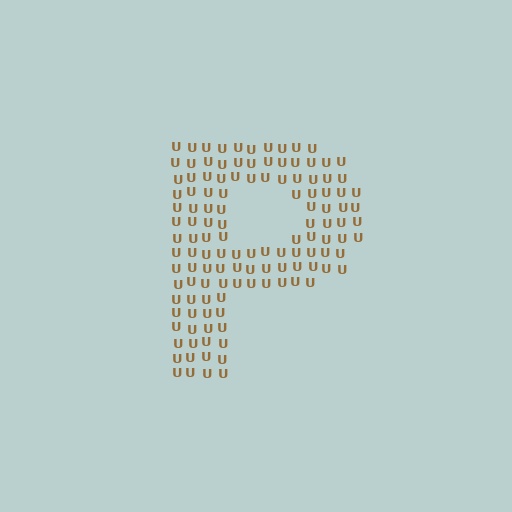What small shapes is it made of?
It is made of small letter U's.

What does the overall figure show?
The overall figure shows the letter P.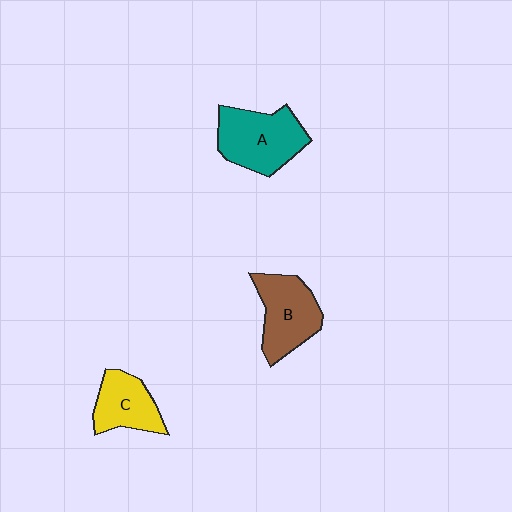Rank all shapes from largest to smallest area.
From largest to smallest: A (teal), B (brown), C (yellow).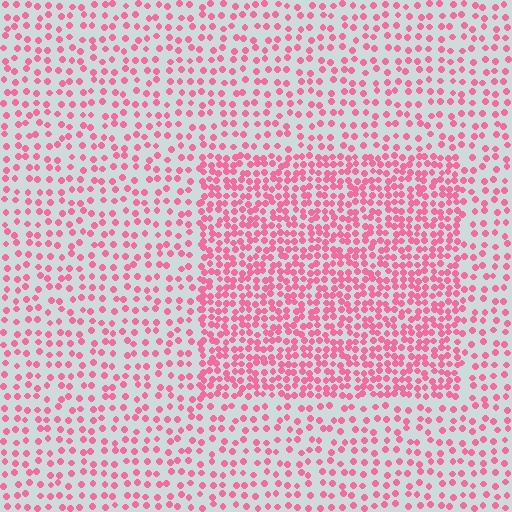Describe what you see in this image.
The image contains small pink elements arranged at two different densities. A rectangle-shaped region is visible where the elements are more densely packed than the surrounding area.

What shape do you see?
I see a rectangle.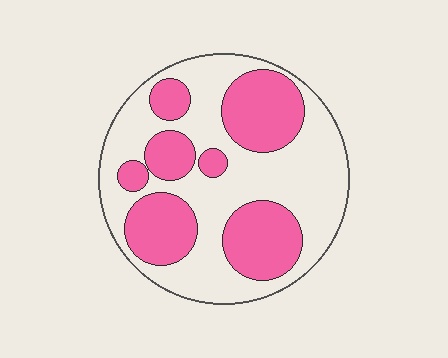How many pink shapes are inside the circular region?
7.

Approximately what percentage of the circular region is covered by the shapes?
Approximately 40%.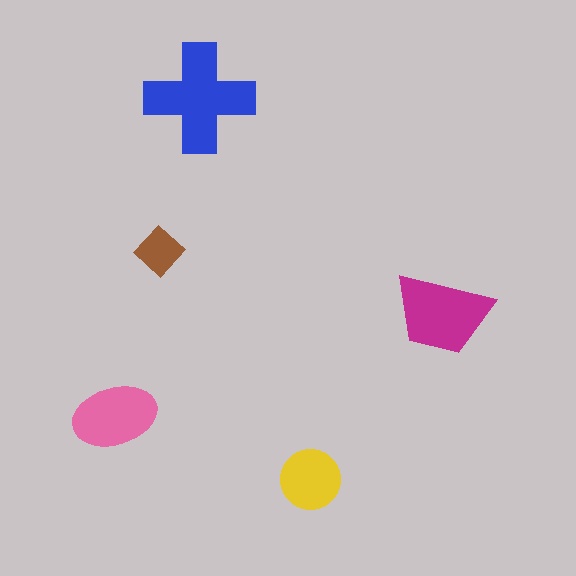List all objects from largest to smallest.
The blue cross, the magenta trapezoid, the pink ellipse, the yellow circle, the brown diamond.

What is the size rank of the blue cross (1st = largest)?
1st.